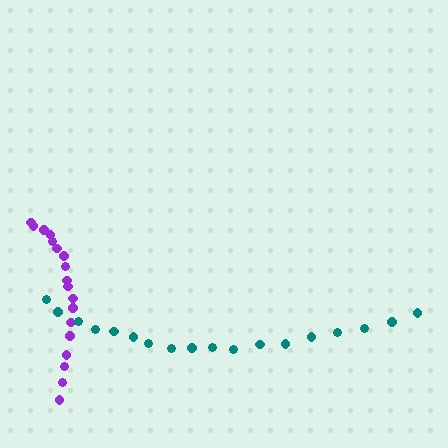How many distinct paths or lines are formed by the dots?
There are 2 distinct paths.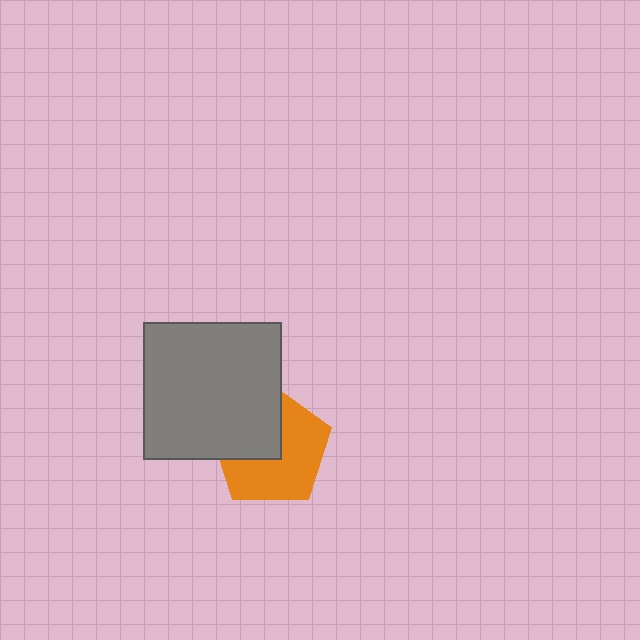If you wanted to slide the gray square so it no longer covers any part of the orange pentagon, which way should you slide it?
Slide it toward the upper-left — that is the most direct way to separate the two shapes.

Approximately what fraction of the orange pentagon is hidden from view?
Roughly 40% of the orange pentagon is hidden behind the gray square.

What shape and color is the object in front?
The object in front is a gray square.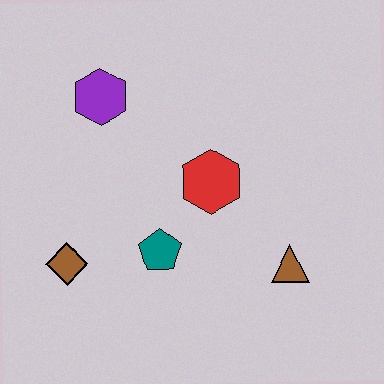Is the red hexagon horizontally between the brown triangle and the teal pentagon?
Yes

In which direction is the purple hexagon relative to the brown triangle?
The purple hexagon is to the left of the brown triangle.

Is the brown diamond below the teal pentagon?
Yes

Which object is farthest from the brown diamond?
The brown triangle is farthest from the brown diamond.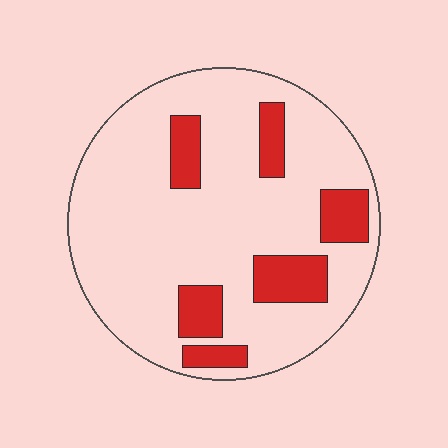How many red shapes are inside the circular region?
6.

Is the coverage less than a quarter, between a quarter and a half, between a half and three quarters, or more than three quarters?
Less than a quarter.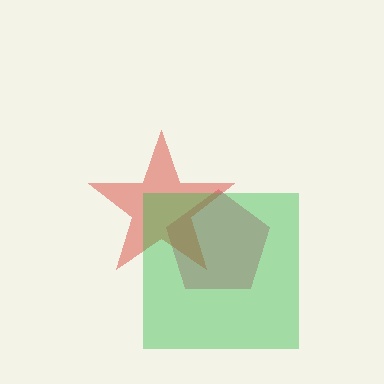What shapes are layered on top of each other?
The layered shapes are: a magenta pentagon, a red star, a green square.